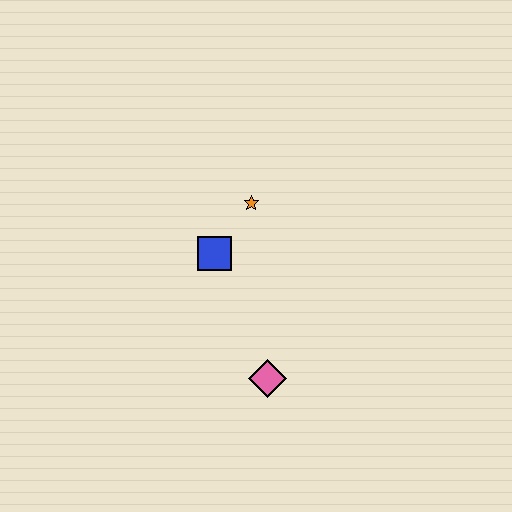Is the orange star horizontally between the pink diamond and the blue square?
Yes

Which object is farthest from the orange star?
The pink diamond is farthest from the orange star.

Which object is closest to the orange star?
The blue square is closest to the orange star.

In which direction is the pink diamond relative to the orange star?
The pink diamond is below the orange star.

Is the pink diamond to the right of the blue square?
Yes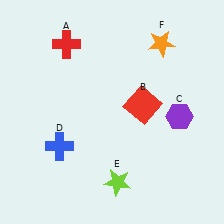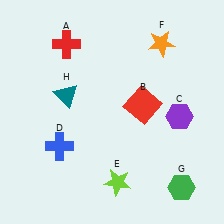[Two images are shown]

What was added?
A green hexagon (G), a teal triangle (H) were added in Image 2.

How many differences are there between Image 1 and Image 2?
There are 2 differences between the two images.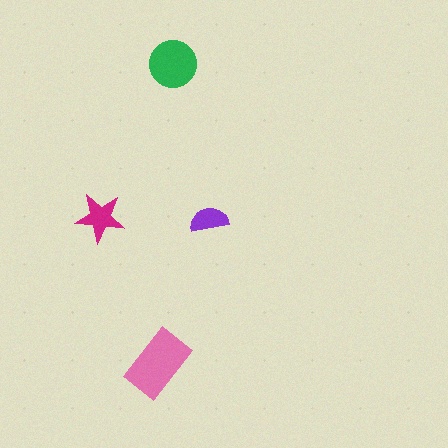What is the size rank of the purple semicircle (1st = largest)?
4th.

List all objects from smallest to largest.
The purple semicircle, the magenta star, the green circle, the pink rectangle.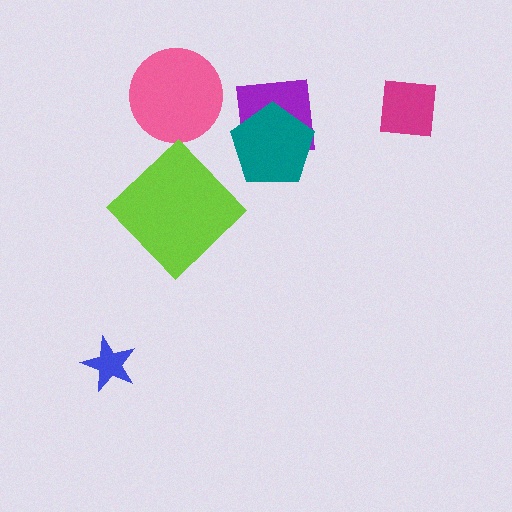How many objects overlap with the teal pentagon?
1 object overlaps with the teal pentagon.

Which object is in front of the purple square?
The teal pentagon is in front of the purple square.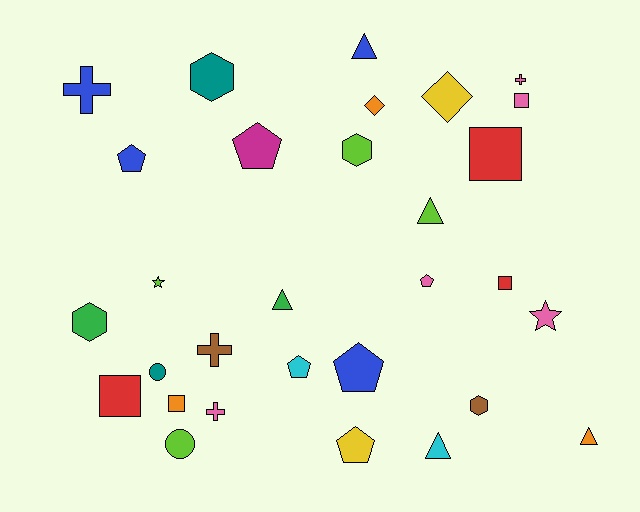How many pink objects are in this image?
There are 5 pink objects.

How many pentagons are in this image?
There are 6 pentagons.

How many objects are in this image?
There are 30 objects.